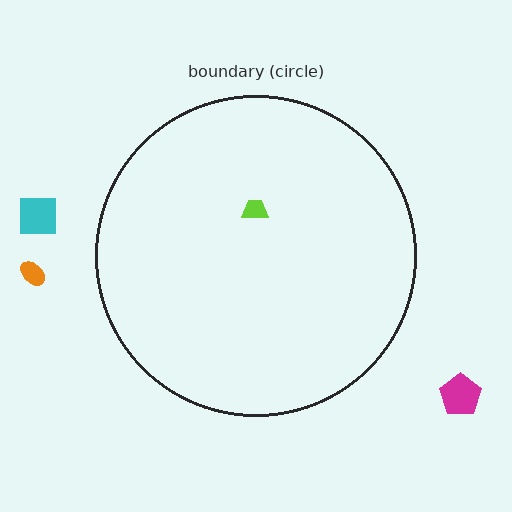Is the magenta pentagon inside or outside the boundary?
Outside.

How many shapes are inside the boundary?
1 inside, 3 outside.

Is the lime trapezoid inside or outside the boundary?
Inside.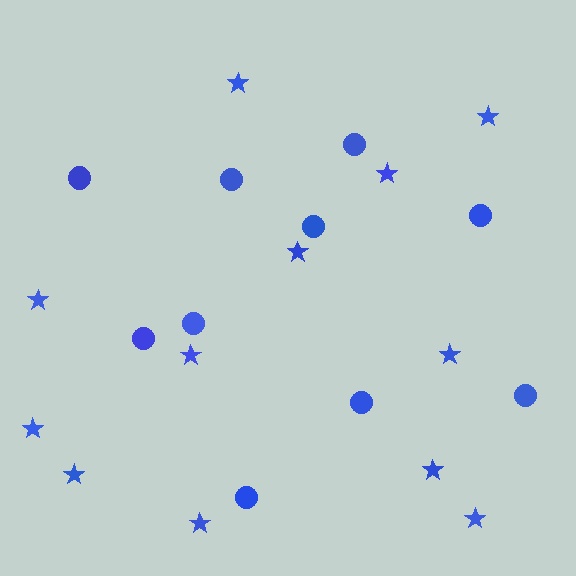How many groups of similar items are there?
There are 2 groups: one group of stars (12) and one group of circles (10).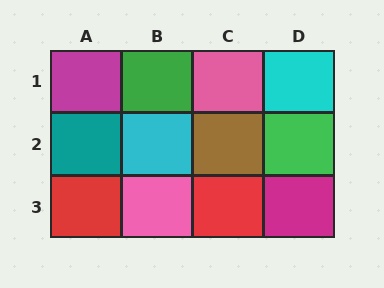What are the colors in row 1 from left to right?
Magenta, green, pink, cyan.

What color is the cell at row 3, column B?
Pink.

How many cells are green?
2 cells are green.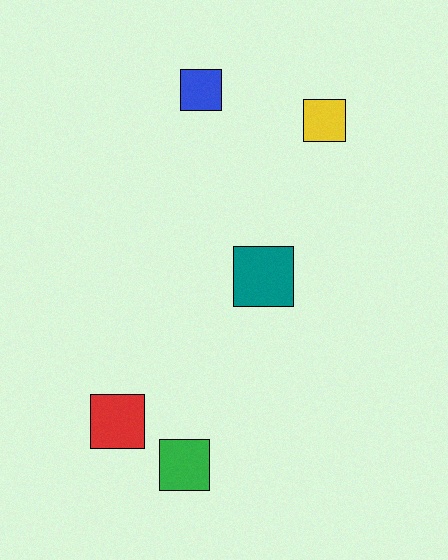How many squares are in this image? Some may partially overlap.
There are 5 squares.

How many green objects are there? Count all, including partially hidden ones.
There is 1 green object.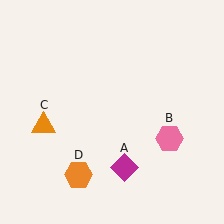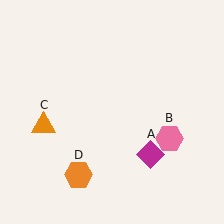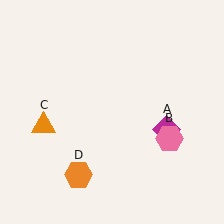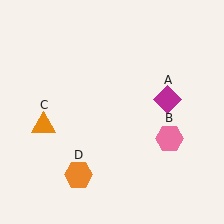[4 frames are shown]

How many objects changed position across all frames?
1 object changed position: magenta diamond (object A).